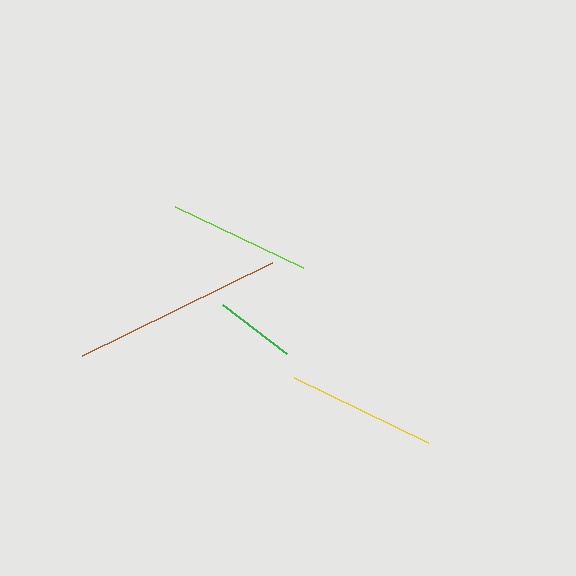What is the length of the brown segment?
The brown segment is approximately 212 pixels long.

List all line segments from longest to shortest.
From longest to shortest: brown, yellow, lime, green.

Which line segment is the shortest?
The green line is the shortest at approximately 80 pixels.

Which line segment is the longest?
The brown line is the longest at approximately 212 pixels.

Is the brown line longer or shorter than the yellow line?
The brown line is longer than the yellow line.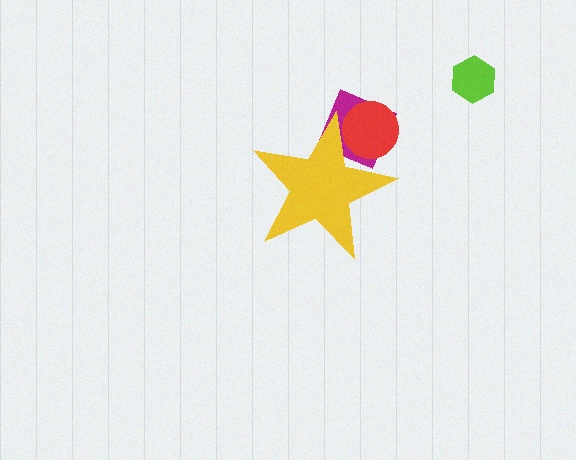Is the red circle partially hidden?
Yes, the red circle is partially hidden behind the yellow star.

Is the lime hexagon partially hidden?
No, the lime hexagon is fully visible.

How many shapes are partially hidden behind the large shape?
2 shapes are partially hidden.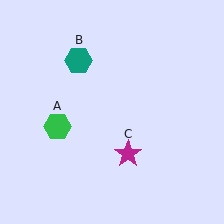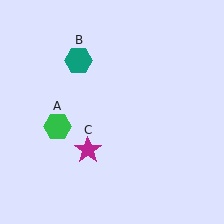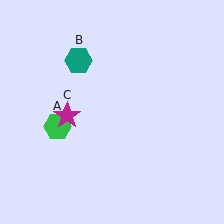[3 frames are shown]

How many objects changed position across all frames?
1 object changed position: magenta star (object C).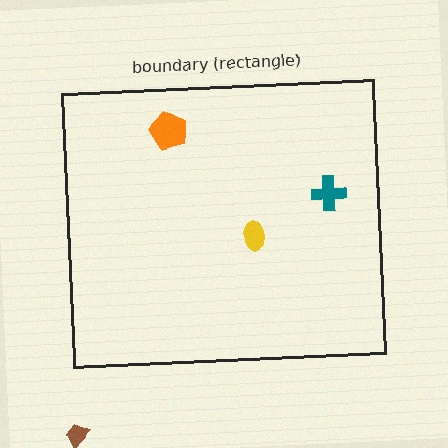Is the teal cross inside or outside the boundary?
Inside.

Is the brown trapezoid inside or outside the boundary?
Outside.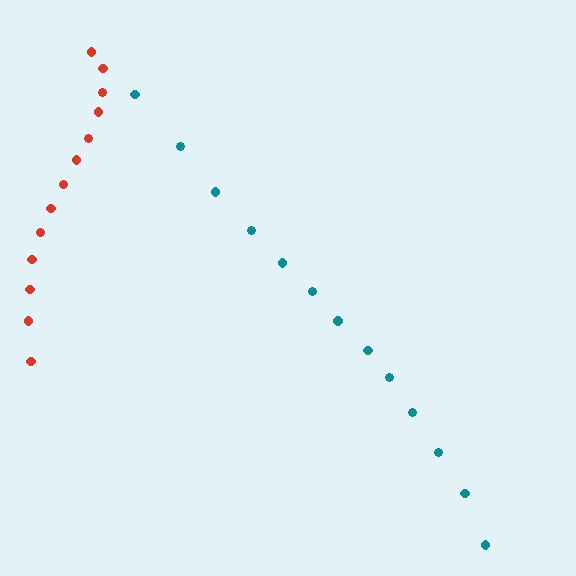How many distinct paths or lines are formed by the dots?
There are 2 distinct paths.